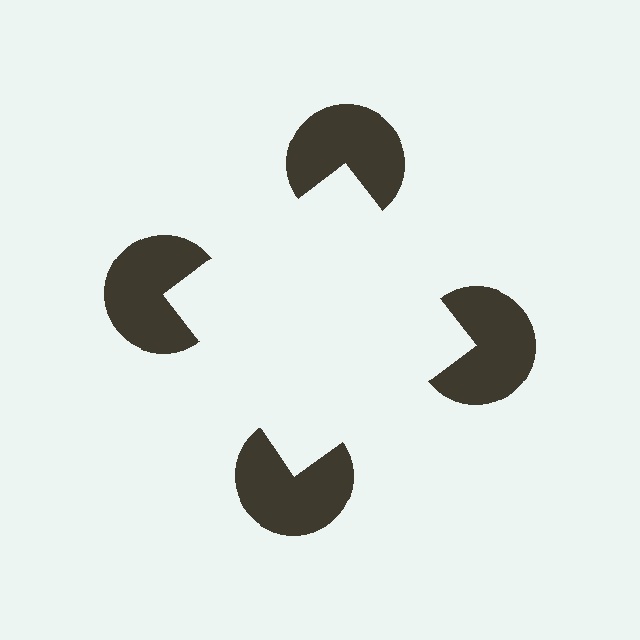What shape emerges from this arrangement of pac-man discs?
An illusory square — its edges are inferred from the aligned wedge cuts in the pac-man discs, not physically drawn.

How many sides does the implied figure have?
4 sides.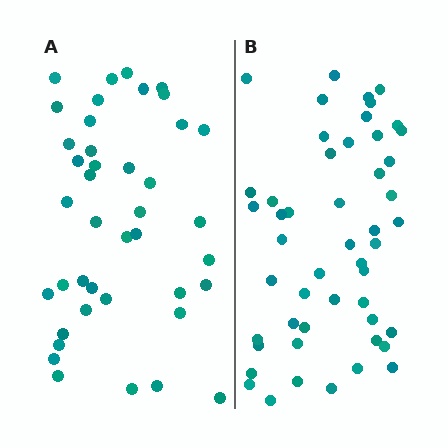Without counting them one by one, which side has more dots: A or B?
Region B (the right region) has more dots.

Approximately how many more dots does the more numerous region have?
Region B has roughly 8 or so more dots than region A.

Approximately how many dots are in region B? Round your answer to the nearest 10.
About 50 dots.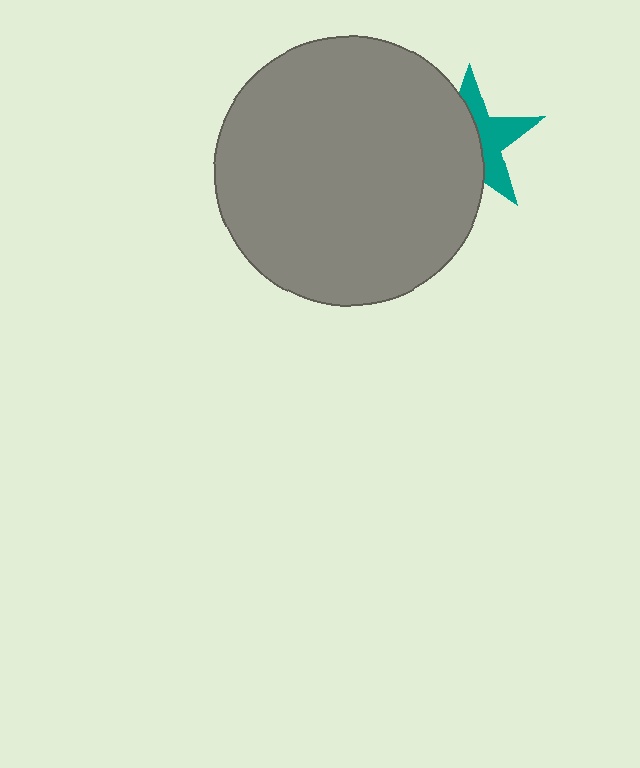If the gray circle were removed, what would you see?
You would see the complete teal star.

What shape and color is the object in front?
The object in front is a gray circle.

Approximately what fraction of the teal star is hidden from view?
Roughly 56% of the teal star is hidden behind the gray circle.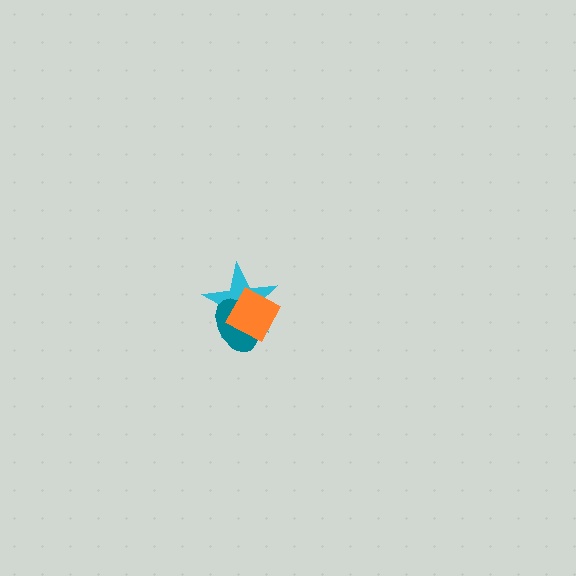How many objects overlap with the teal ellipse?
2 objects overlap with the teal ellipse.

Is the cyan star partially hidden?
Yes, it is partially covered by another shape.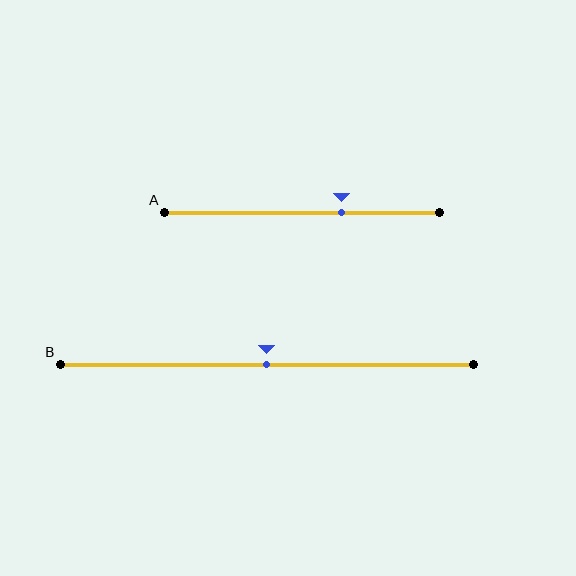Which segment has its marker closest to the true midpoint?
Segment B has its marker closest to the true midpoint.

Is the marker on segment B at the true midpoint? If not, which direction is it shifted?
Yes, the marker on segment B is at the true midpoint.